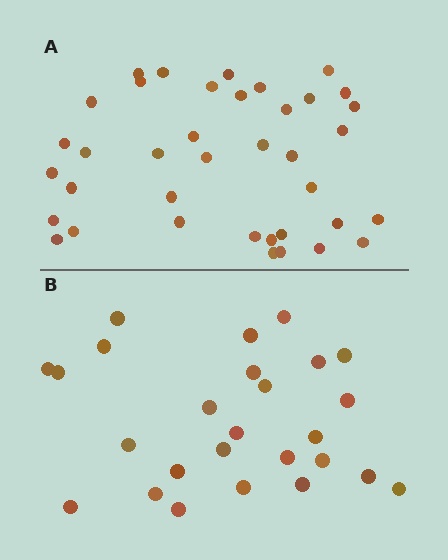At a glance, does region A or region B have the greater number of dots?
Region A (the top region) has more dots.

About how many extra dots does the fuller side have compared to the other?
Region A has roughly 12 or so more dots than region B.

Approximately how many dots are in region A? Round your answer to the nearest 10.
About 40 dots. (The exact count is 38, which rounds to 40.)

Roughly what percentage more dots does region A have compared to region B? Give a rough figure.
About 45% more.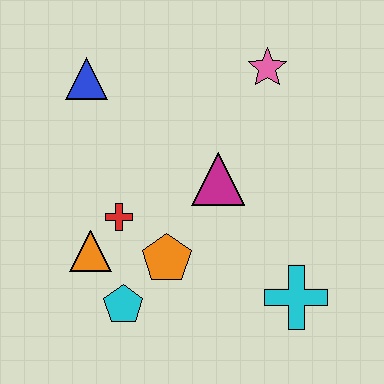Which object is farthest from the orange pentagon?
The pink star is farthest from the orange pentagon.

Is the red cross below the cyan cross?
No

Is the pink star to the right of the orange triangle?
Yes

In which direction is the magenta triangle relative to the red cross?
The magenta triangle is to the right of the red cross.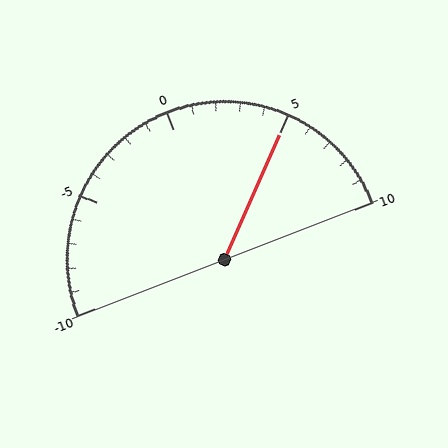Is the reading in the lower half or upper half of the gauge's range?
The reading is in the upper half of the range (-10 to 10).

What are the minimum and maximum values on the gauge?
The gauge ranges from -10 to 10.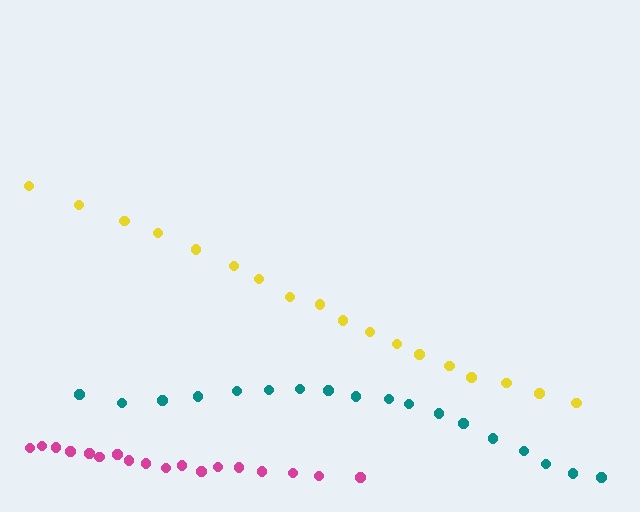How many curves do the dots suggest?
There are 3 distinct paths.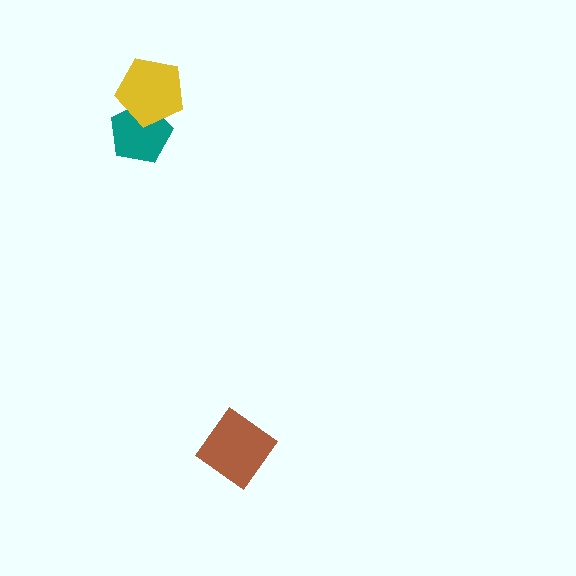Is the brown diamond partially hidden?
No, no other shape covers it.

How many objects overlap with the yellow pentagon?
1 object overlaps with the yellow pentagon.